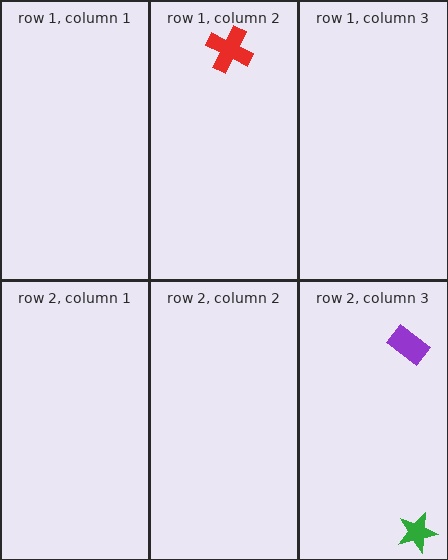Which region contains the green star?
The row 2, column 3 region.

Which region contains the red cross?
The row 1, column 2 region.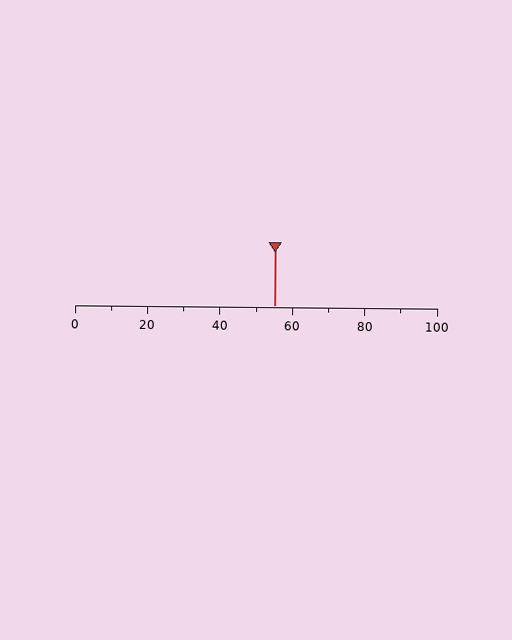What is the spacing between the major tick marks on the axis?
The major ticks are spaced 20 apart.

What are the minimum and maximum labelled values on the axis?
The axis runs from 0 to 100.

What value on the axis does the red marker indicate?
The marker indicates approximately 55.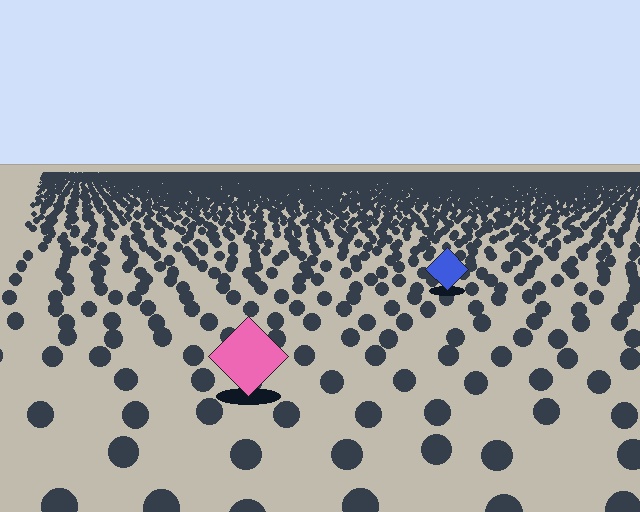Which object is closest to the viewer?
The pink diamond is closest. The texture marks near it are larger and more spread out.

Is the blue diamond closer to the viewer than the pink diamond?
No. The pink diamond is closer — you can tell from the texture gradient: the ground texture is coarser near it.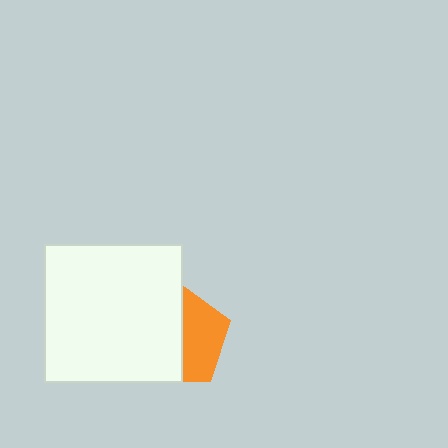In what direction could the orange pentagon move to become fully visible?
The orange pentagon could move right. That would shift it out from behind the white square entirely.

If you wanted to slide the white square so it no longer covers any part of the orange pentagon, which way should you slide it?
Slide it left — that is the most direct way to separate the two shapes.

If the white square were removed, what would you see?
You would see the complete orange pentagon.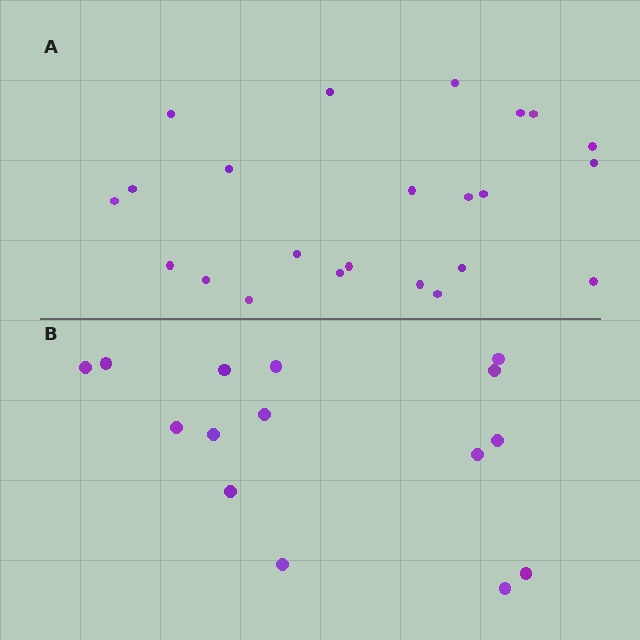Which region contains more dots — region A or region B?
Region A (the top region) has more dots.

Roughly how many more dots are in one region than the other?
Region A has roughly 8 or so more dots than region B.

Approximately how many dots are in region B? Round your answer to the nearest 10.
About 20 dots. (The exact count is 15, which rounds to 20.)